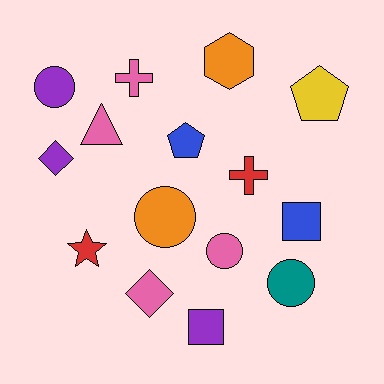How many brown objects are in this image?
There are no brown objects.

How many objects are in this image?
There are 15 objects.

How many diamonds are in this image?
There are 2 diamonds.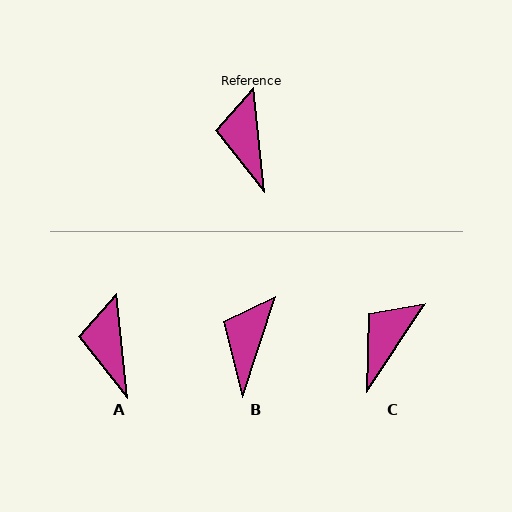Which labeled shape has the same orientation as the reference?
A.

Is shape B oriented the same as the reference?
No, it is off by about 24 degrees.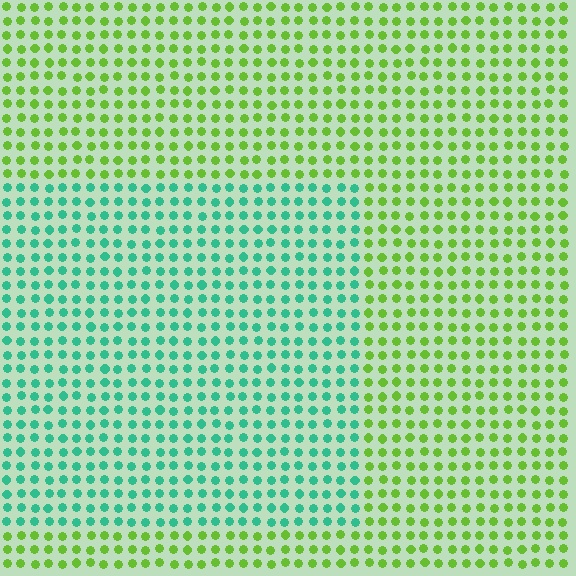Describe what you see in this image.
The image is filled with small lime elements in a uniform arrangement. A rectangle-shaped region is visible where the elements are tinted to a slightly different hue, forming a subtle color boundary.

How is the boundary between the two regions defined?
The boundary is defined purely by a slight shift in hue (about 62 degrees). Spacing, size, and orientation are identical on both sides.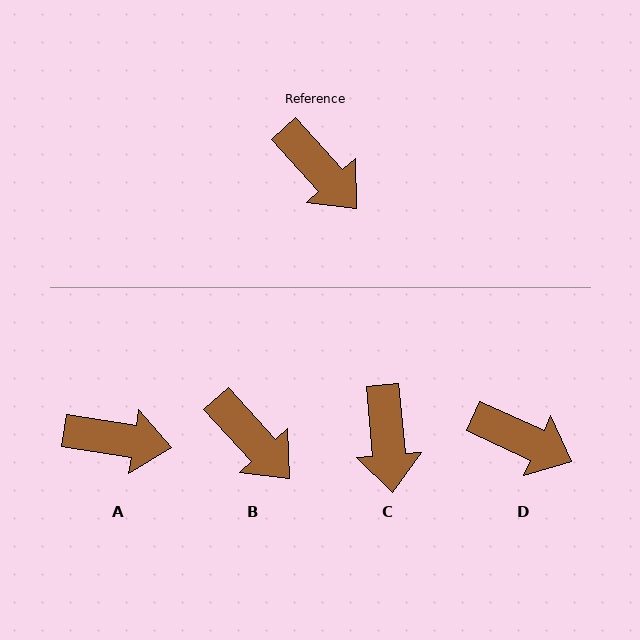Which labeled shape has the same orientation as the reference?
B.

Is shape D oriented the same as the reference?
No, it is off by about 23 degrees.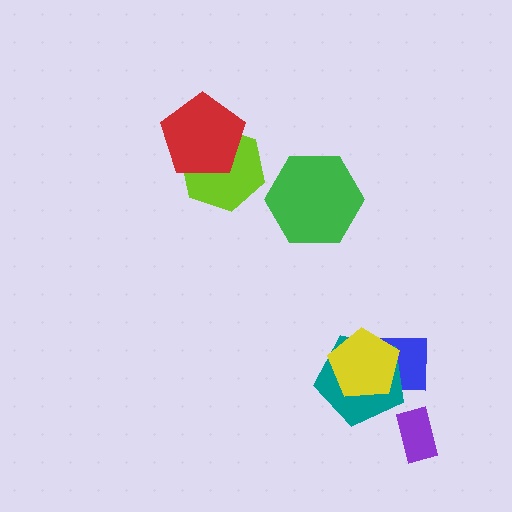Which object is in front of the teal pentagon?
The yellow pentagon is in front of the teal pentagon.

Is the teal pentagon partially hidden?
Yes, it is partially covered by another shape.